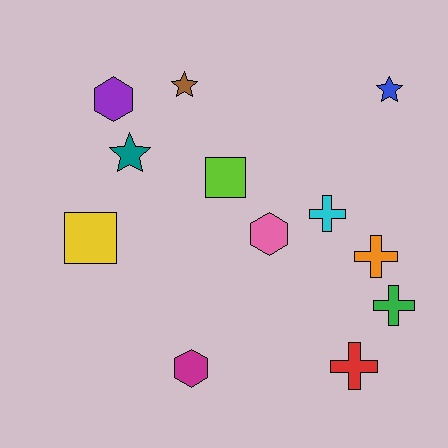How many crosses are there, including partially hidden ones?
There are 4 crosses.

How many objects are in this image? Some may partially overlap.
There are 12 objects.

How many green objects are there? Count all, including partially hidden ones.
There is 1 green object.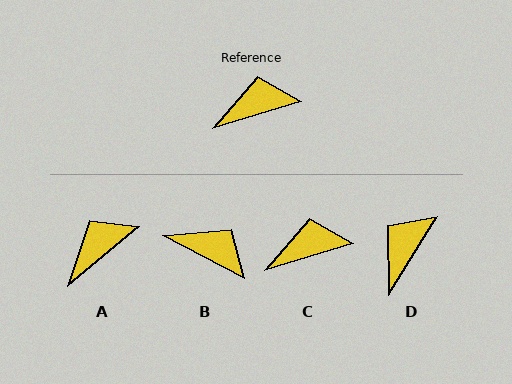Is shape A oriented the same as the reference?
No, it is off by about 23 degrees.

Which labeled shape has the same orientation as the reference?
C.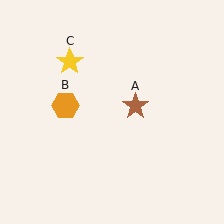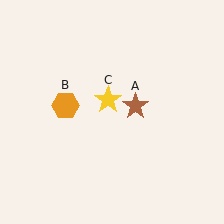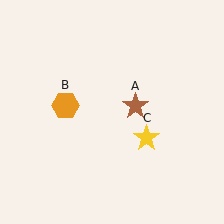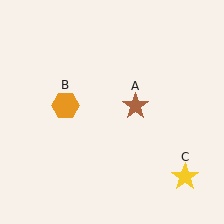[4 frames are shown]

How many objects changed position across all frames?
1 object changed position: yellow star (object C).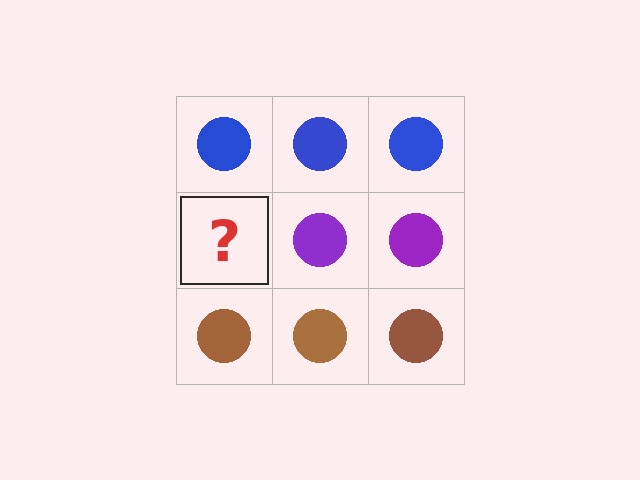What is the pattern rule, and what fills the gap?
The rule is that each row has a consistent color. The gap should be filled with a purple circle.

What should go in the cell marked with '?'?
The missing cell should contain a purple circle.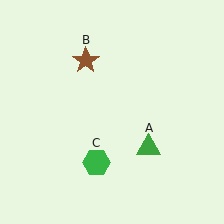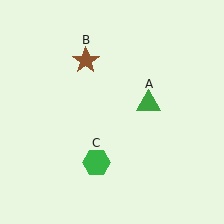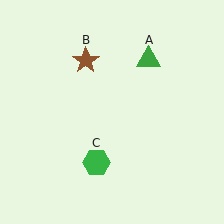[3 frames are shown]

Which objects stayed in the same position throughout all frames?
Brown star (object B) and green hexagon (object C) remained stationary.